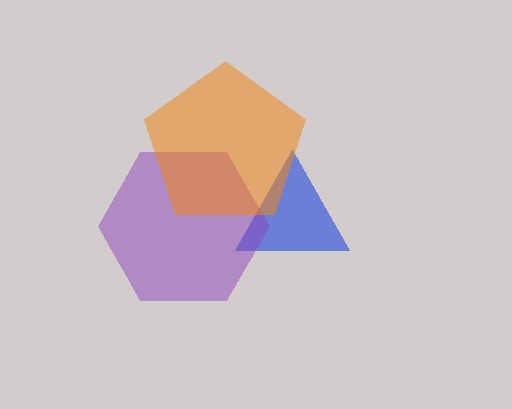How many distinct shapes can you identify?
There are 3 distinct shapes: a blue triangle, a purple hexagon, an orange pentagon.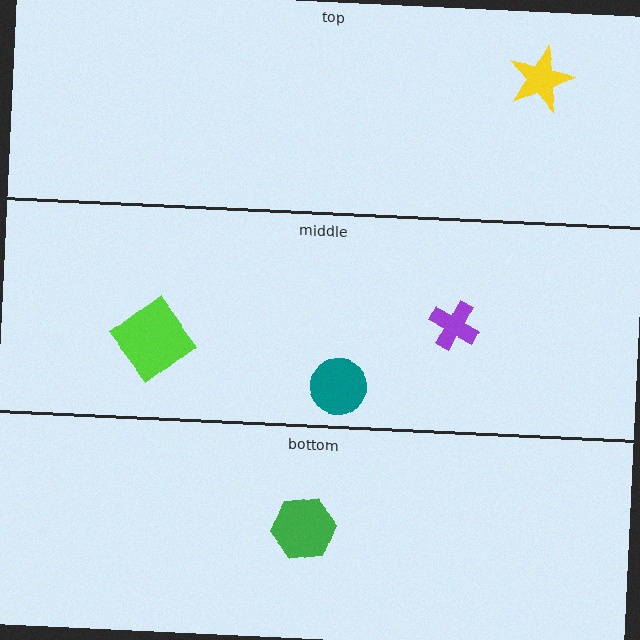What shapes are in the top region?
The yellow star.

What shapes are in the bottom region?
The green hexagon.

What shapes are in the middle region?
The teal circle, the purple cross, the lime diamond.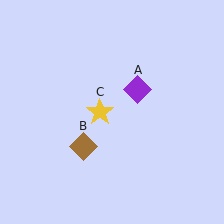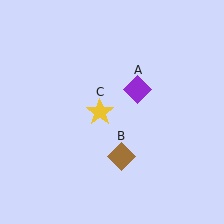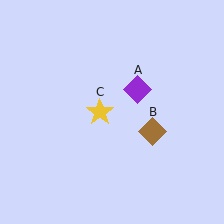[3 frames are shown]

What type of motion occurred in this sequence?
The brown diamond (object B) rotated counterclockwise around the center of the scene.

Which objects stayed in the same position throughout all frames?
Purple diamond (object A) and yellow star (object C) remained stationary.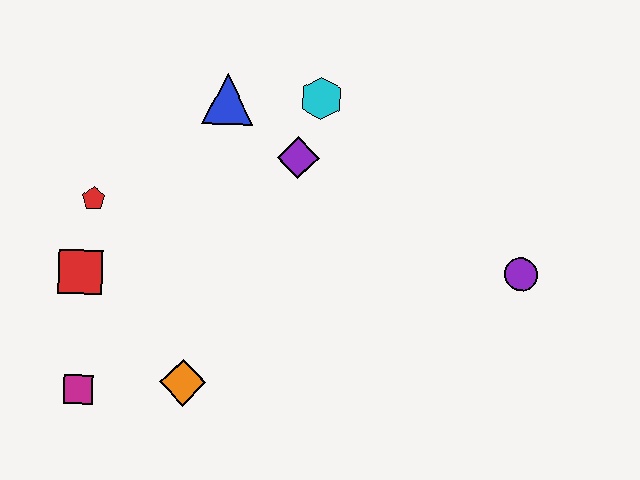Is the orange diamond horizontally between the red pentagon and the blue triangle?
Yes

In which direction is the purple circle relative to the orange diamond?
The purple circle is to the right of the orange diamond.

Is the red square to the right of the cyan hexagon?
No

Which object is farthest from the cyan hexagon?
The magenta square is farthest from the cyan hexagon.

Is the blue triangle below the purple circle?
No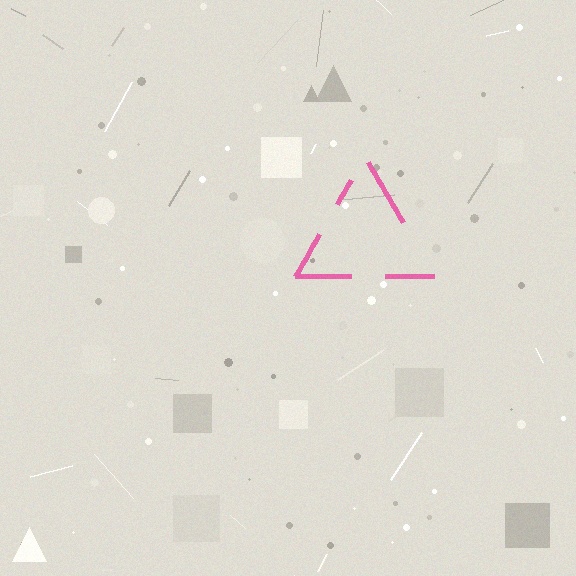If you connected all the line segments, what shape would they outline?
They would outline a triangle.